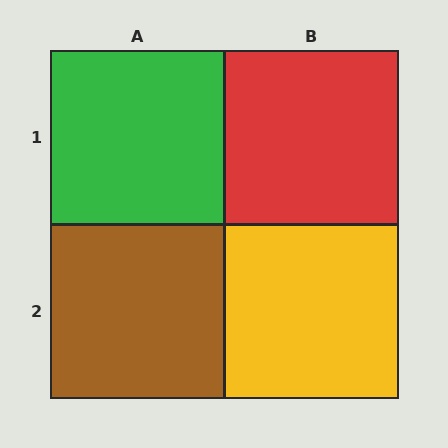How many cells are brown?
1 cell is brown.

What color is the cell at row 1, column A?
Green.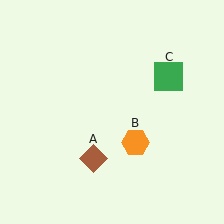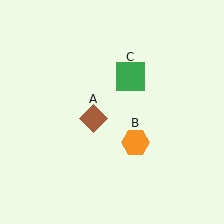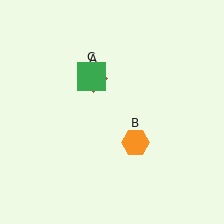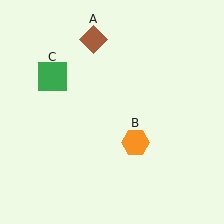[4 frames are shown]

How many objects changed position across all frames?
2 objects changed position: brown diamond (object A), green square (object C).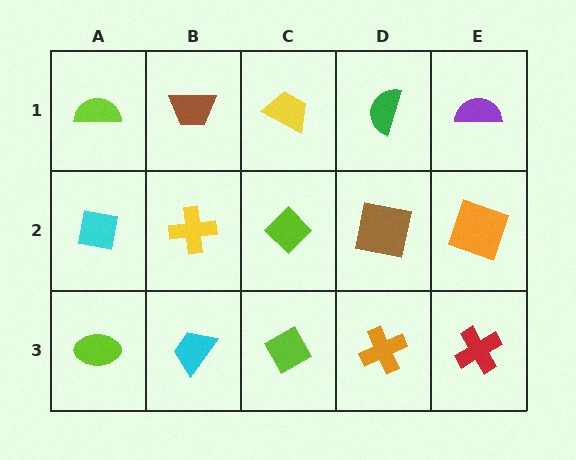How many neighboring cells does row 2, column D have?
4.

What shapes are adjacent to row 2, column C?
A yellow trapezoid (row 1, column C), a lime diamond (row 3, column C), a yellow cross (row 2, column B), a brown square (row 2, column D).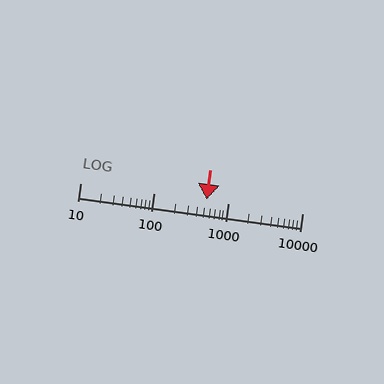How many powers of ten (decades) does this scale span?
The scale spans 3 decades, from 10 to 10000.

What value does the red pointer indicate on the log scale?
The pointer indicates approximately 510.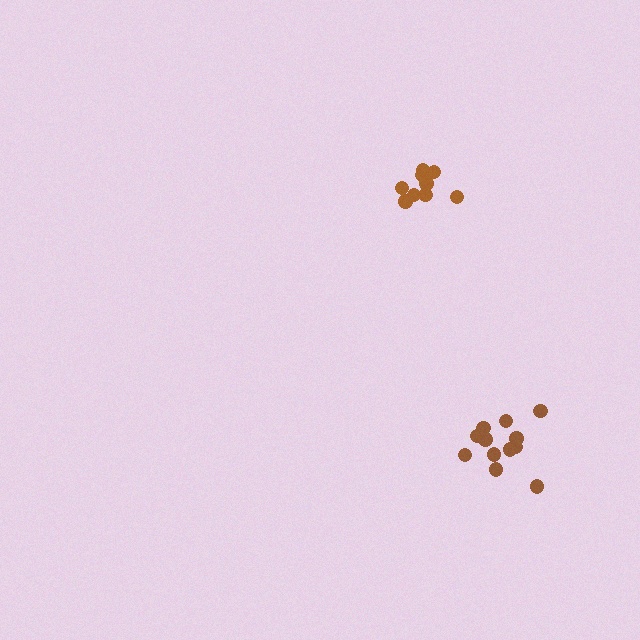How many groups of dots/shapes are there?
There are 2 groups.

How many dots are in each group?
Group 1: 12 dots, Group 2: 9 dots (21 total).